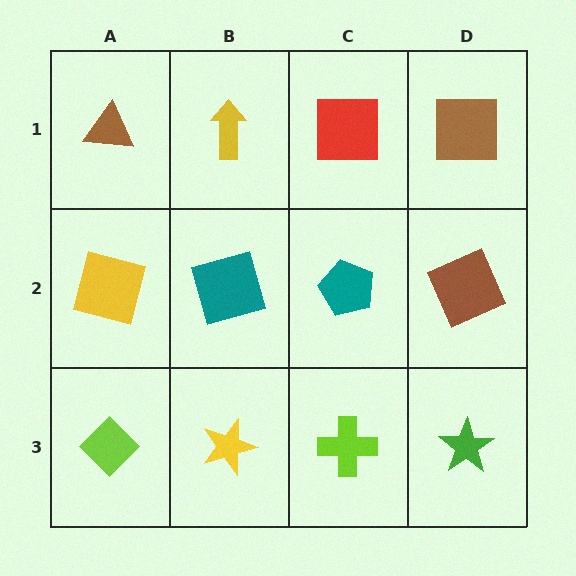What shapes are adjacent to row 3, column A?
A yellow square (row 2, column A), a yellow star (row 3, column B).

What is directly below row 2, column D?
A green star.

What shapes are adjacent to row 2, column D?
A brown square (row 1, column D), a green star (row 3, column D), a teal pentagon (row 2, column C).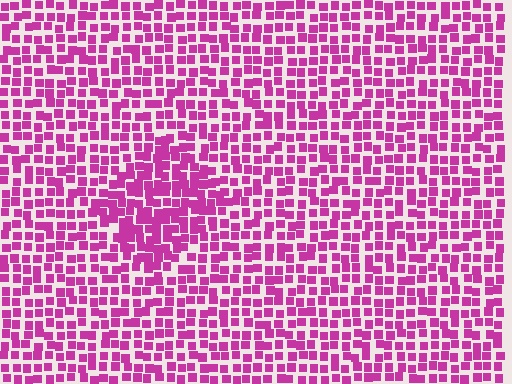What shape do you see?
I see a diamond.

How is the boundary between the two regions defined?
The boundary is defined by a change in element density (approximately 1.5x ratio). All elements are the same color, size, and shape.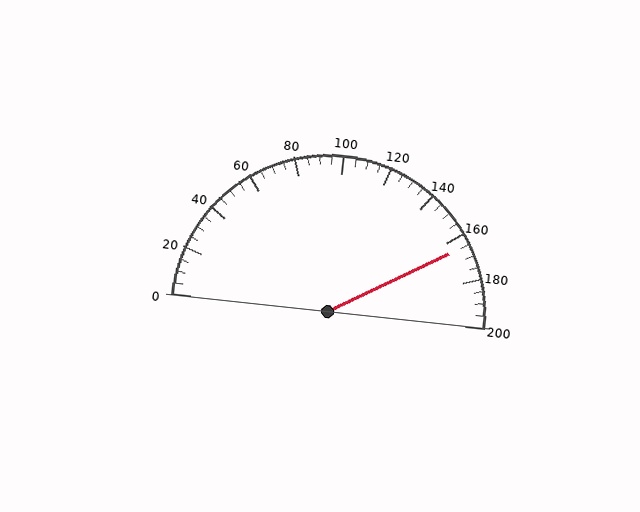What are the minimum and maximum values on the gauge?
The gauge ranges from 0 to 200.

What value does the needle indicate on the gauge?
The needle indicates approximately 165.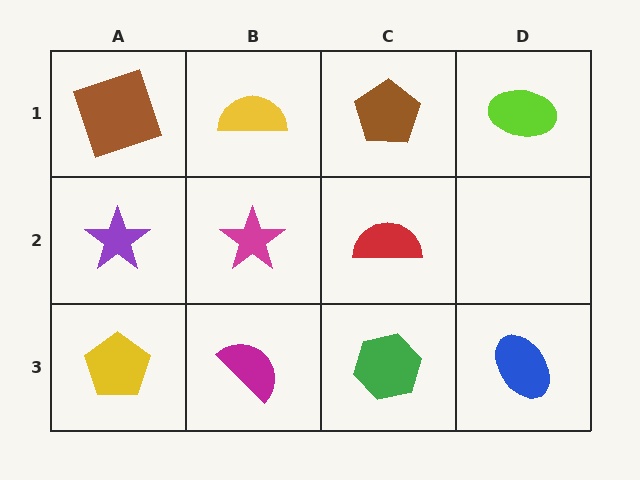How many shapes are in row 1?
4 shapes.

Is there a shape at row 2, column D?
No, that cell is empty.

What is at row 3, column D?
A blue ellipse.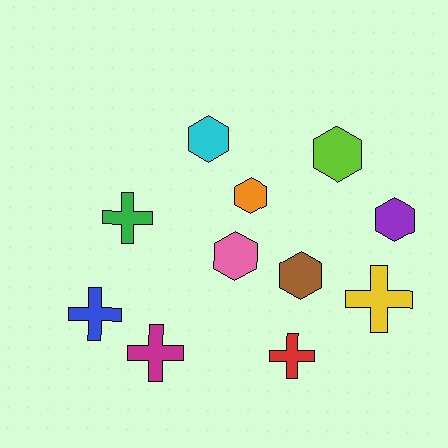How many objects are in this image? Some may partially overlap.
There are 11 objects.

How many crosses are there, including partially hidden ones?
There are 5 crosses.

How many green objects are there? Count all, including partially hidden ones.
There is 1 green object.